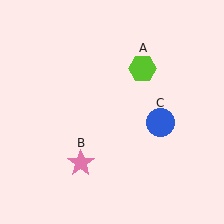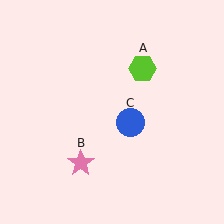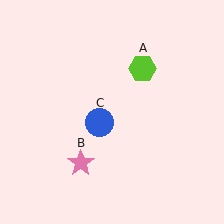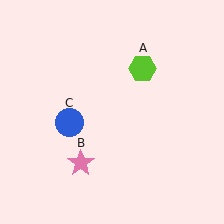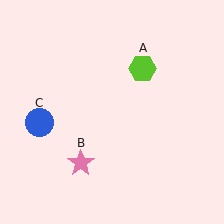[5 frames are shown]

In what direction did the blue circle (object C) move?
The blue circle (object C) moved left.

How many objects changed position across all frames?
1 object changed position: blue circle (object C).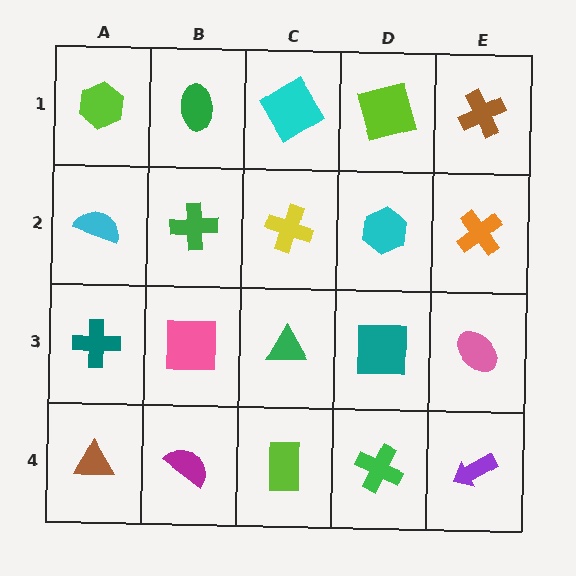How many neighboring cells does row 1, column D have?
3.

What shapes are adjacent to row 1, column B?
A green cross (row 2, column B), a lime hexagon (row 1, column A), a cyan diamond (row 1, column C).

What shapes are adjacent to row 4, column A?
A teal cross (row 3, column A), a magenta semicircle (row 4, column B).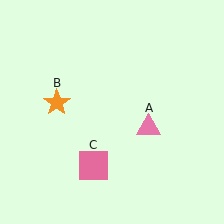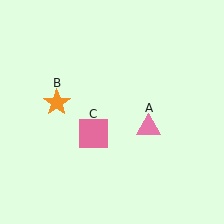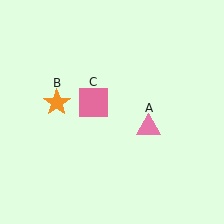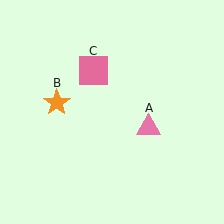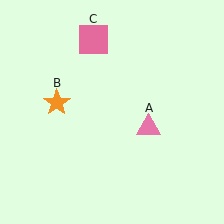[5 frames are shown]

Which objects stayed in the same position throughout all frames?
Pink triangle (object A) and orange star (object B) remained stationary.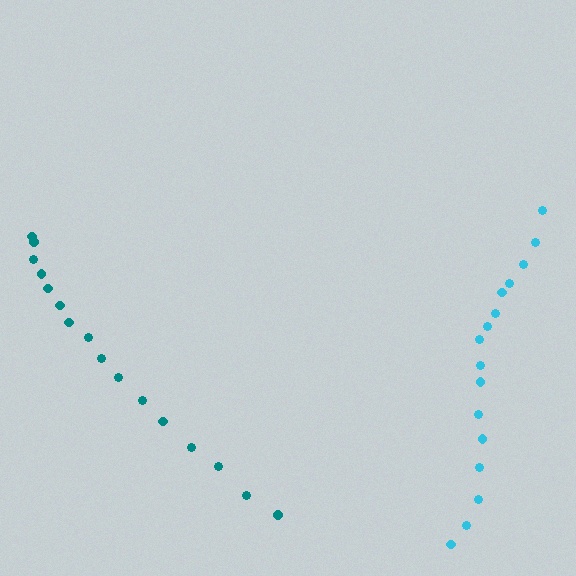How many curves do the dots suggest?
There are 2 distinct paths.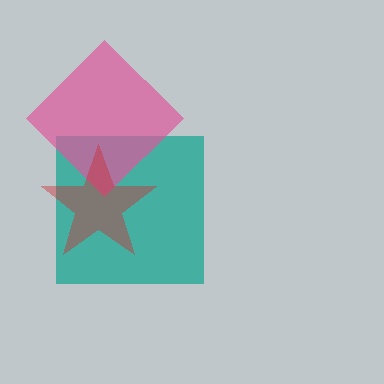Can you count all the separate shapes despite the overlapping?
Yes, there are 3 separate shapes.